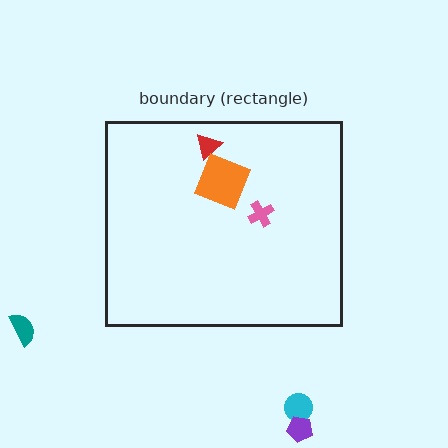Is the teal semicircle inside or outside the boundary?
Outside.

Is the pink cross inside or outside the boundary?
Inside.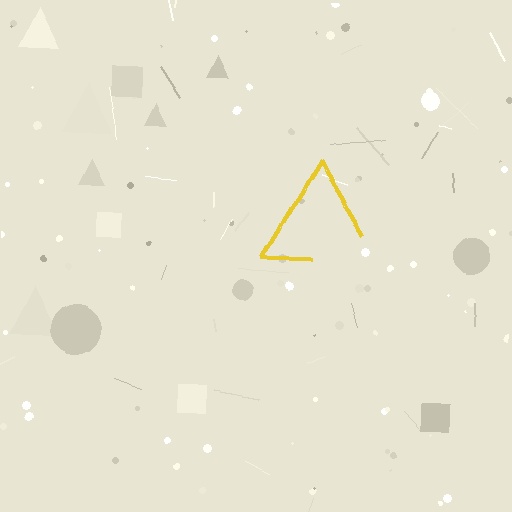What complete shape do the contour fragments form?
The contour fragments form a triangle.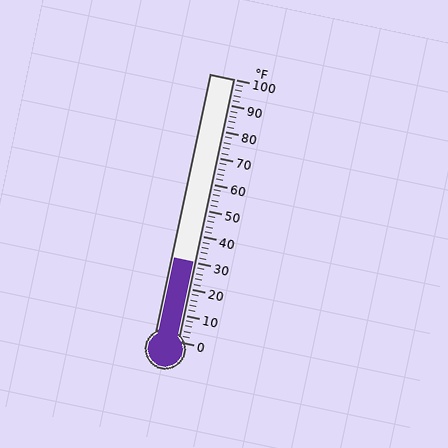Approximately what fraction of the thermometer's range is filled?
The thermometer is filled to approximately 30% of its range.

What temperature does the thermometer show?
The thermometer shows approximately 30°F.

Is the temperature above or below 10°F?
The temperature is above 10°F.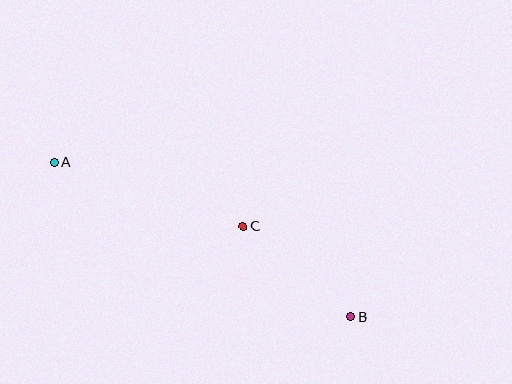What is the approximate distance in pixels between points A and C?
The distance between A and C is approximately 200 pixels.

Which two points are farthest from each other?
Points A and B are farthest from each other.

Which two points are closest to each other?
Points B and C are closest to each other.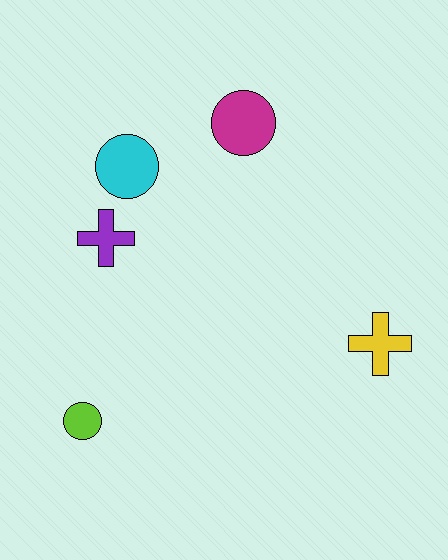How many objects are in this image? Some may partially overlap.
There are 5 objects.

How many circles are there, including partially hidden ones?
There are 3 circles.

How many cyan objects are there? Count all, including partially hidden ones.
There is 1 cyan object.